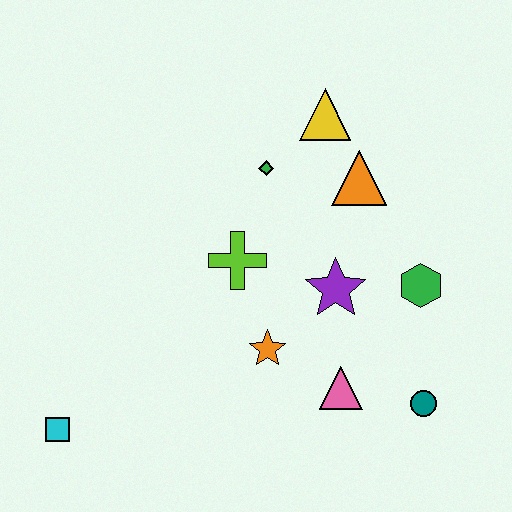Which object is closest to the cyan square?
The orange star is closest to the cyan square.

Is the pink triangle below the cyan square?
No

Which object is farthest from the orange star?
The yellow triangle is farthest from the orange star.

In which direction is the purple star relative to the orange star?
The purple star is to the right of the orange star.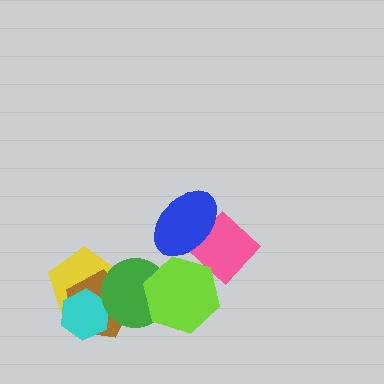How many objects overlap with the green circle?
3 objects overlap with the green circle.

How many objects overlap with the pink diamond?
2 objects overlap with the pink diamond.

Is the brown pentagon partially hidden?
Yes, it is partially covered by another shape.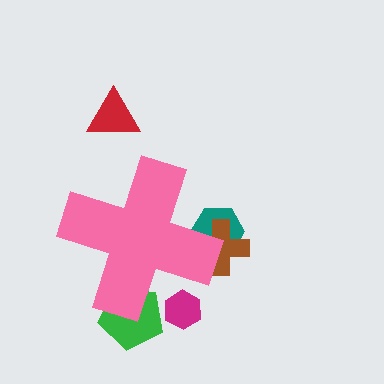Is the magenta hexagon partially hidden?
Yes, the magenta hexagon is partially hidden behind the pink cross.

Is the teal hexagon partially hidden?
Yes, the teal hexagon is partially hidden behind the pink cross.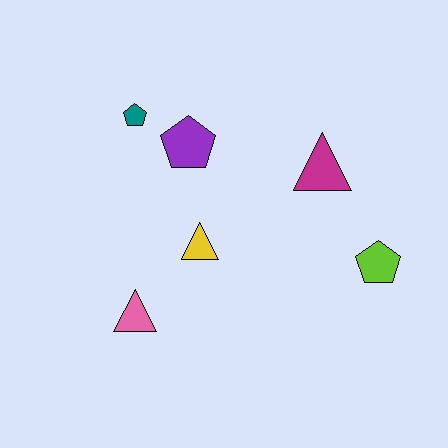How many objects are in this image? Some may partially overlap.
There are 6 objects.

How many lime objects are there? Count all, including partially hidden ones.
There is 1 lime object.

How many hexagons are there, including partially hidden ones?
There are no hexagons.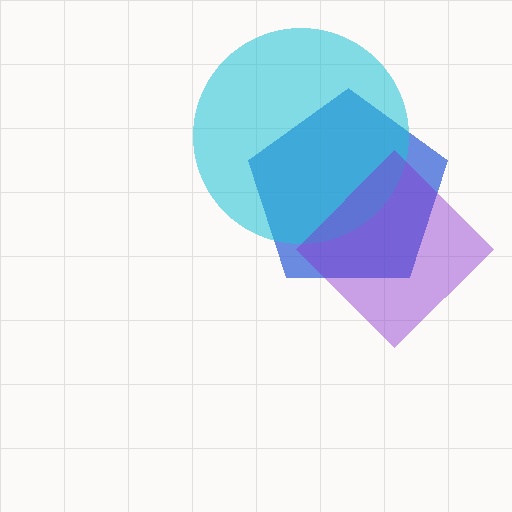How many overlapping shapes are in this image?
There are 3 overlapping shapes in the image.